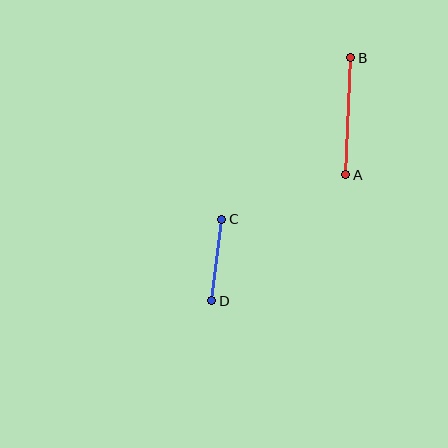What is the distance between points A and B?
The distance is approximately 117 pixels.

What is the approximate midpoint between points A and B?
The midpoint is at approximately (348, 116) pixels.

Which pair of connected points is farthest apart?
Points A and B are farthest apart.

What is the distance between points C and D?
The distance is approximately 82 pixels.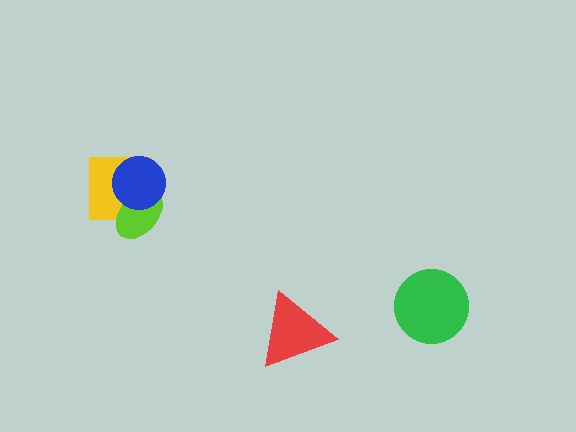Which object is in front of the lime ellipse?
The blue circle is in front of the lime ellipse.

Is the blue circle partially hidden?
No, no other shape covers it.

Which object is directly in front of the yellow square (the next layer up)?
The lime ellipse is directly in front of the yellow square.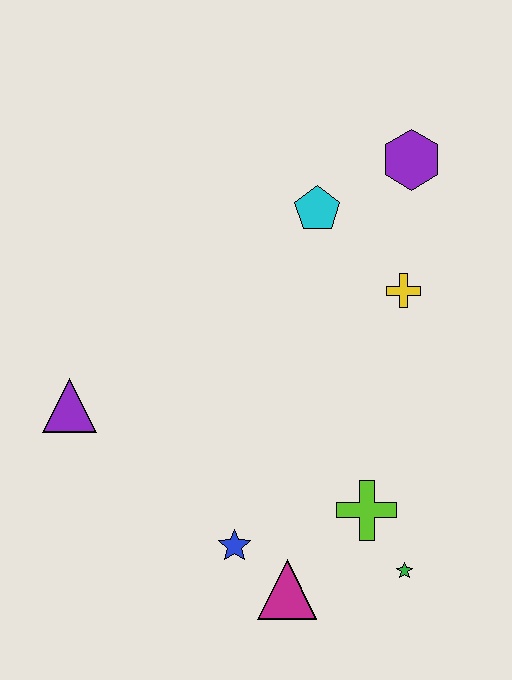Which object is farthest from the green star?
The purple hexagon is farthest from the green star.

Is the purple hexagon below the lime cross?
No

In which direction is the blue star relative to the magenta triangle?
The blue star is to the left of the magenta triangle.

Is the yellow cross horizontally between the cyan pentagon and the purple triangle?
No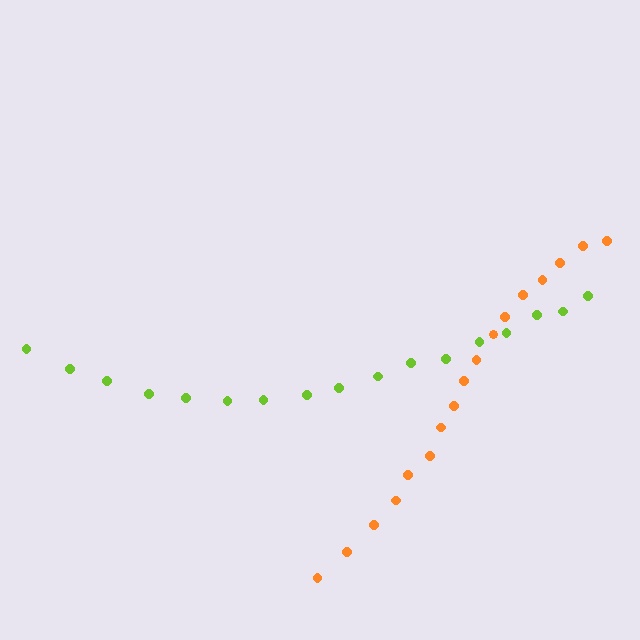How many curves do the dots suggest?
There are 2 distinct paths.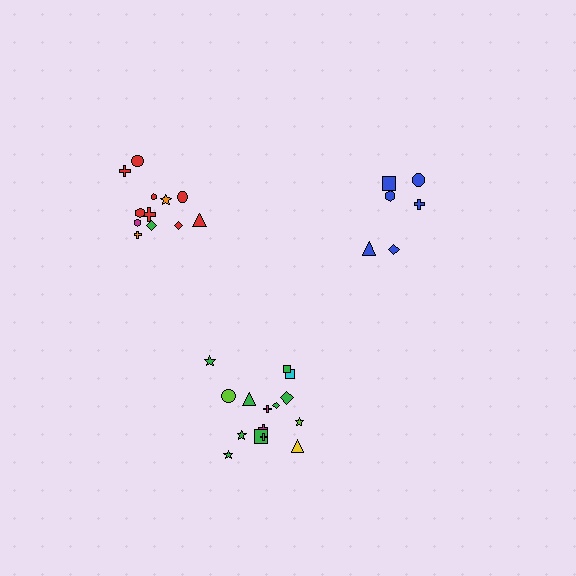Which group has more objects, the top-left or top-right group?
The top-left group.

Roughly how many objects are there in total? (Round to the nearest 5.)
Roughly 35 objects in total.